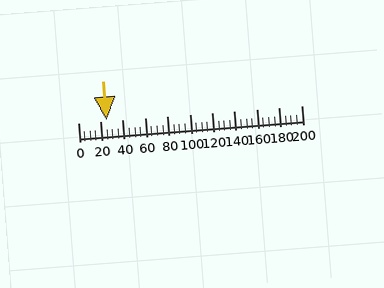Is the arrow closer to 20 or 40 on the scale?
The arrow is closer to 20.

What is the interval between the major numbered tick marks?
The major tick marks are spaced 20 units apart.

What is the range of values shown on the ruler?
The ruler shows values from 0 to 200.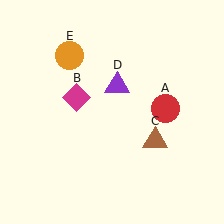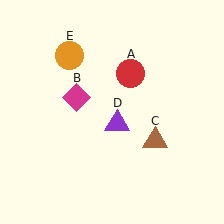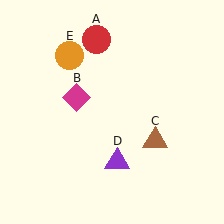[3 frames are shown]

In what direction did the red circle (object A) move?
The red circle (object A) moved up and to the left.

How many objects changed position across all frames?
2 objects changed position: red circle (object A), purple triangle (object D).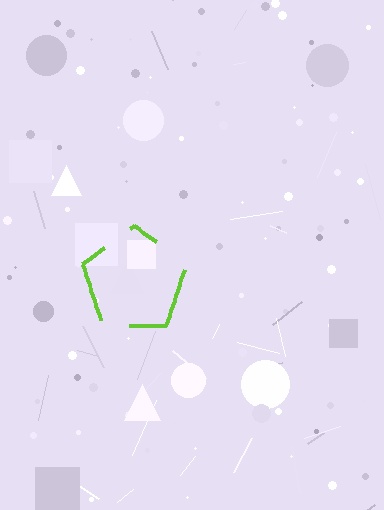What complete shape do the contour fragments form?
The contour fragments form a pentagon.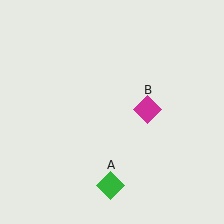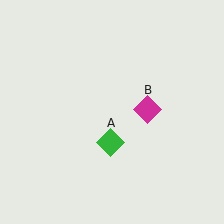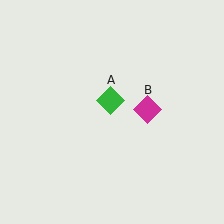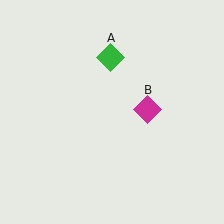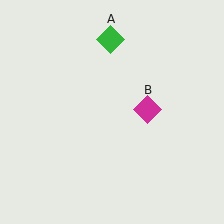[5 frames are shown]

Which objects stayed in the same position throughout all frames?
Magenta diamond (object B) remained stationary.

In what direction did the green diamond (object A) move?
The green diamond (object A) moved up.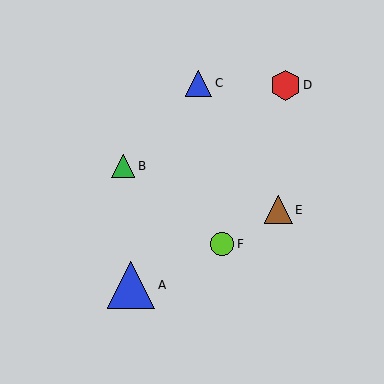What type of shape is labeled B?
Shape B is a green triangle.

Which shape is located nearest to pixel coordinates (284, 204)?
The brown triangle (labeled E) at (278, 210) is nearest to that location.